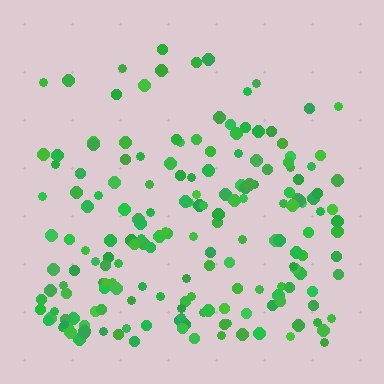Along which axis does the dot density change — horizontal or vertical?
Vertical.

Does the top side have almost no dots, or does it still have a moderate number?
Still a moderate number, just noticeably fewer than the bottom.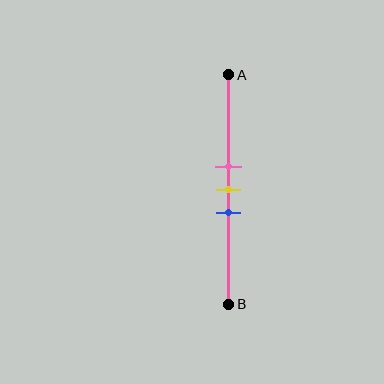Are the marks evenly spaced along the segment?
Yes, the marks are approximately evenly spaced.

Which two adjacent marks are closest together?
The pink and yellow marks are the closest adjacent pair.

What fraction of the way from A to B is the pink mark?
The pink mark is approximately 40% (0.4) of the way from A to B.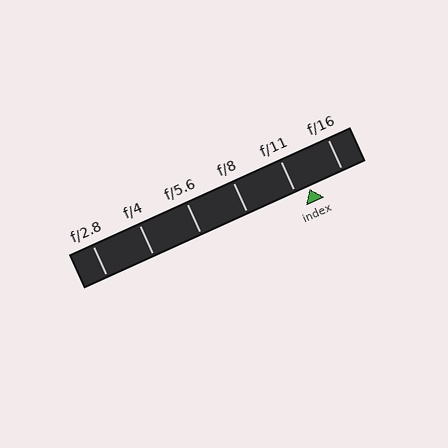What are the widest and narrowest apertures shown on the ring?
The widest aperture shown is f/2.8 and the narrowest is f/16.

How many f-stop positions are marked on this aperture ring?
There are 6 f-stop positions marked.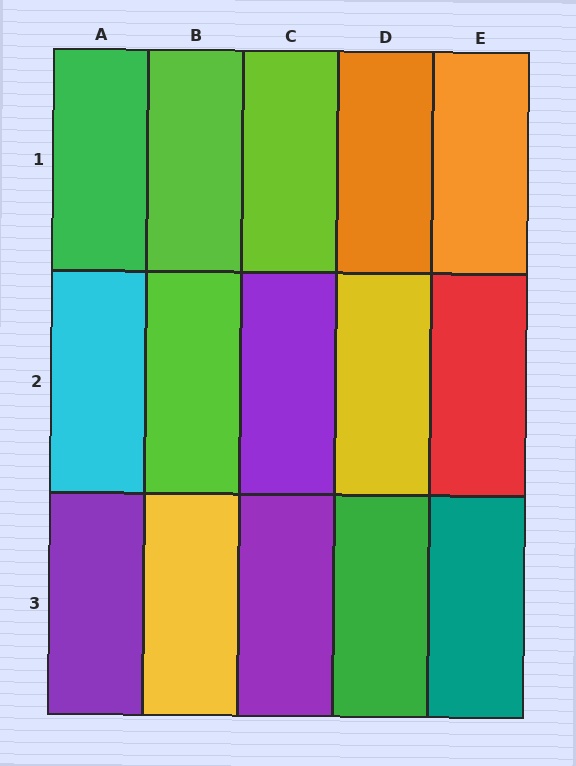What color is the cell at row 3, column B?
Yellow.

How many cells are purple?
3 cells are purple.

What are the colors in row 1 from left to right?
Green, lime, lime, orange, orange.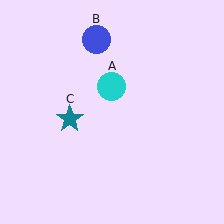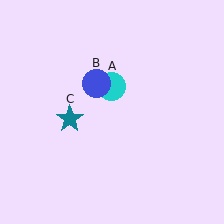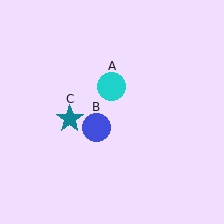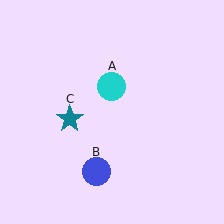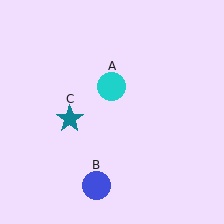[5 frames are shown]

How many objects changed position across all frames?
1 object changed position: blue circle (object B).